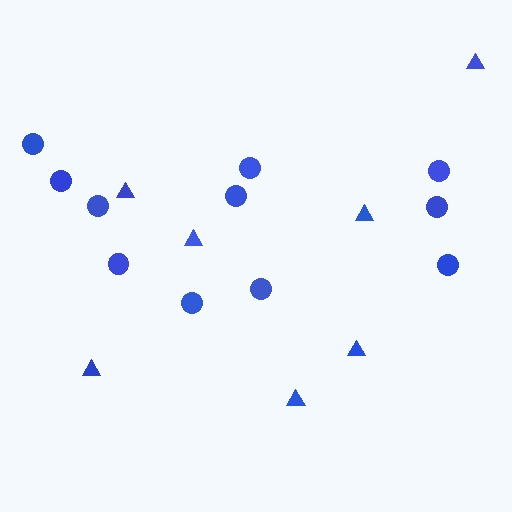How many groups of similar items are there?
There are 2 groups: one group of triangles (7) and one group of circles (11).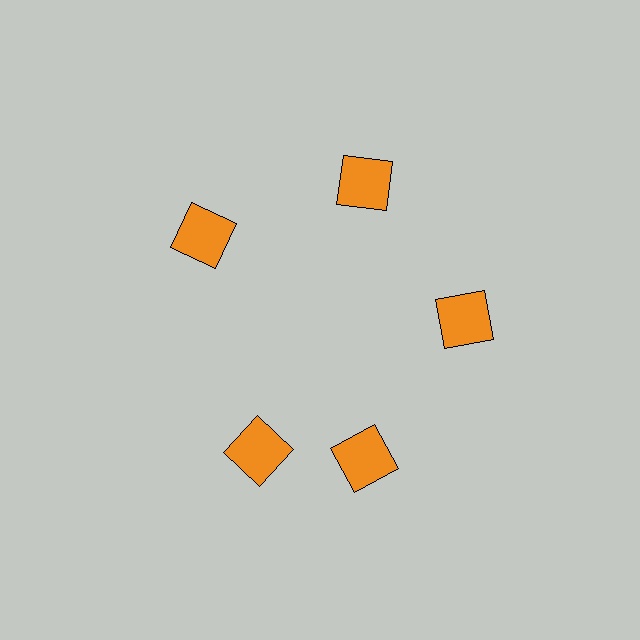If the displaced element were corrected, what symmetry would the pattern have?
It would have 5-fold rotational symmetry — the pattern would map onto itself every 72 degrees.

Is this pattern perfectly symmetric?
No. The 5 orange squares are arranged in a ring, but one element near the 8 o'clock position is rotated out of alignment along the ring, breaking the 5-fold rotational symmetry.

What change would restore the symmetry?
The symmetry would be restored by rotating it back into even spacing with its neighbors so that all 5 squares sit at equal angles and equal distance from the center.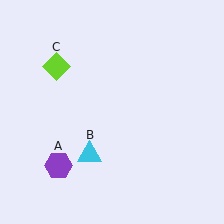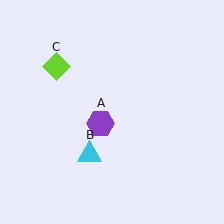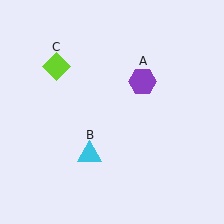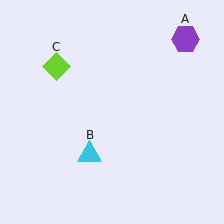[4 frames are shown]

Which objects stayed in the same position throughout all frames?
Cyan triangle (object B) and lime diamond (object C) remained stationary.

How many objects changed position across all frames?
1 object changed position: purple hexagon (object A).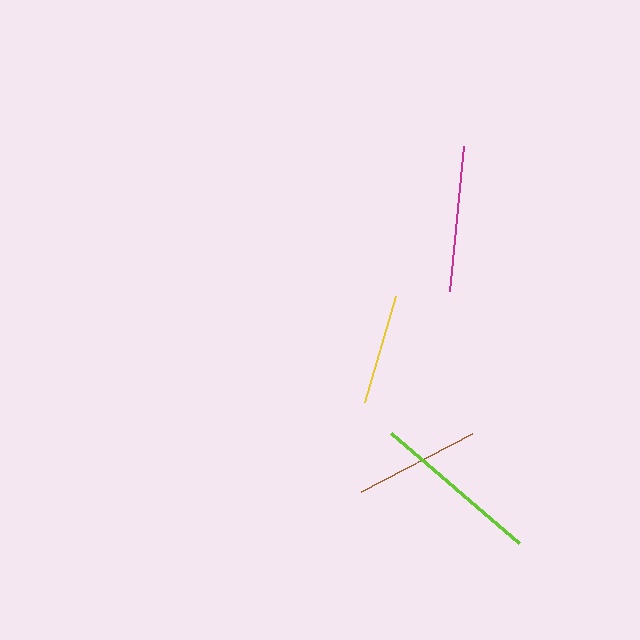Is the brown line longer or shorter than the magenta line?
The magenta line is longer than the brown line.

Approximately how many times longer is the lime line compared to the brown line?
The lime line is approximately 1.4 times the length of the brown line.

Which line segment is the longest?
The lime line is the longest at approximately 169 pixels.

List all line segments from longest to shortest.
From longest to shortest: lime, magenta, brown, yellow.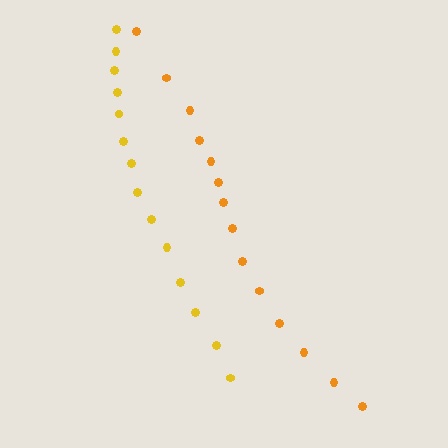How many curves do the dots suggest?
There are 2 distinct paths.